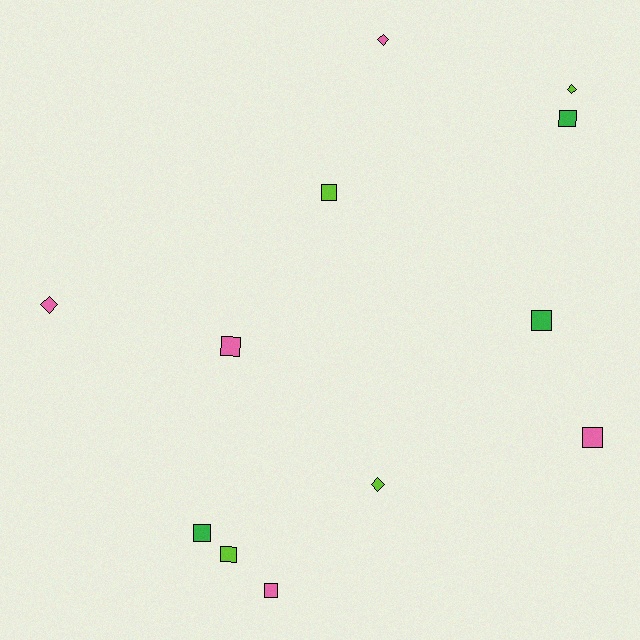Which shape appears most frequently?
Square, with 8 objects.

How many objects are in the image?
There are 12 objects.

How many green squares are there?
There are 3 green squares.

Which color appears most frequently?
Pink, with 5 objects.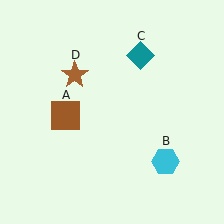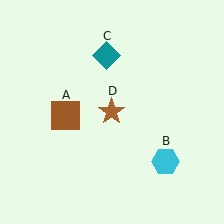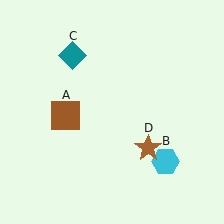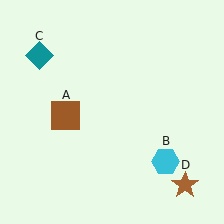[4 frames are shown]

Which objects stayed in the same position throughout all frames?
Brown square (object A) and cyan hexagon (object B) remained stationary.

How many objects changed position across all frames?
2 objects changed position: teal diamond (object C), brown star (object D).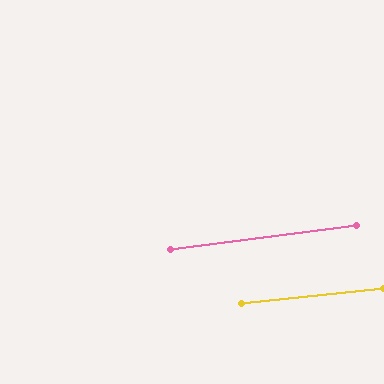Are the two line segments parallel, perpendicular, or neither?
Parallel — their directions differ by only 1.1°.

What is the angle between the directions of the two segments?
Approximately 1 degree.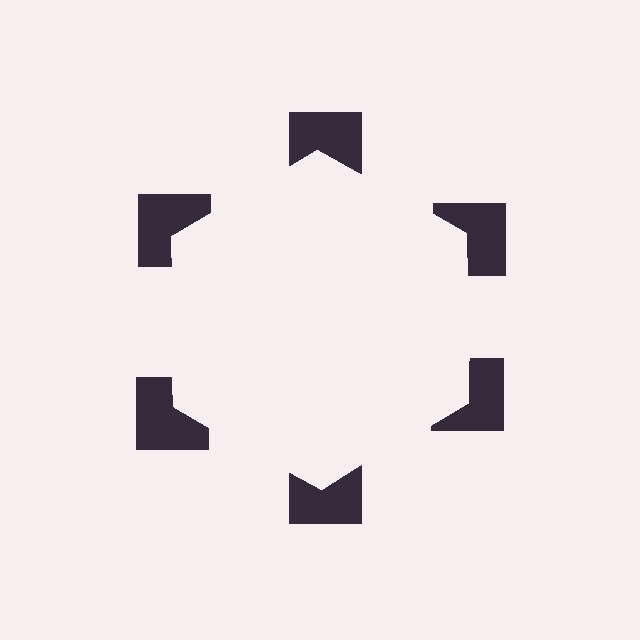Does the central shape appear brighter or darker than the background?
It typically appears slightly brighter than the background, even though no actual brightness change is drawn.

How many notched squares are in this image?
There are 6 — one at each vertex of the illusory hexagon.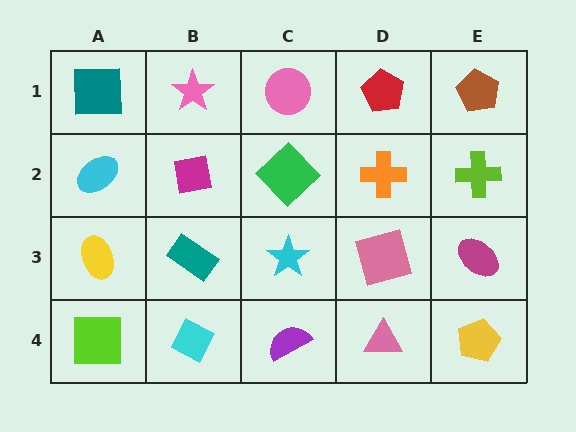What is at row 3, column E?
A magenta ellipse.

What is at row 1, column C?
A pink circle.